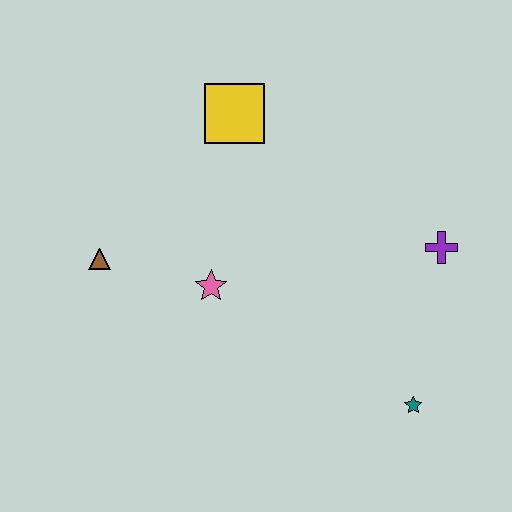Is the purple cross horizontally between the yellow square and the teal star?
No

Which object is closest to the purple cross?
The teal star is closest to the purple cross.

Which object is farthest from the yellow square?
The teal star is farthest from the yellow square.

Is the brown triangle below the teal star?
No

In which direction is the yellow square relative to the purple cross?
The yellow square is to the left of the purple cross.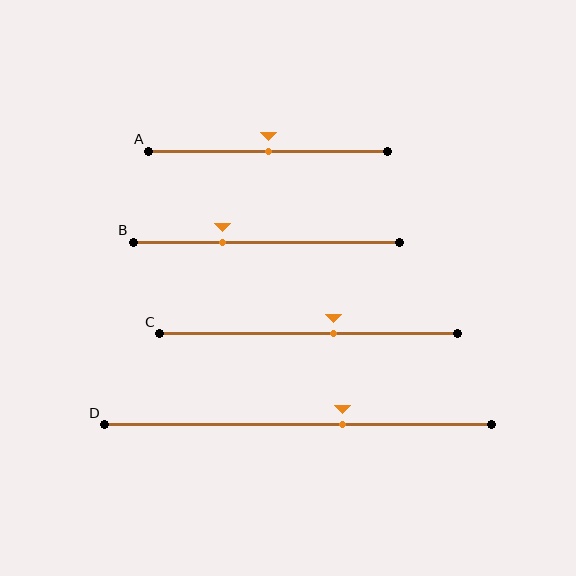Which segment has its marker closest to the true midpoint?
Segment A has its marker closest to the true midpoint.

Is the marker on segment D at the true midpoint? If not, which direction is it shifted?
No, the marker on segment D is shifted to the right by about 12% of the segment length.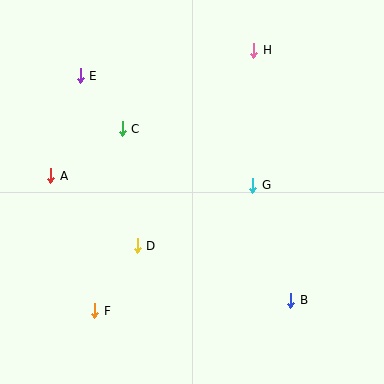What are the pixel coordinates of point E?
Point E is at (80, 76).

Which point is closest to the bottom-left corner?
Point F is closest to the bottom-left corner.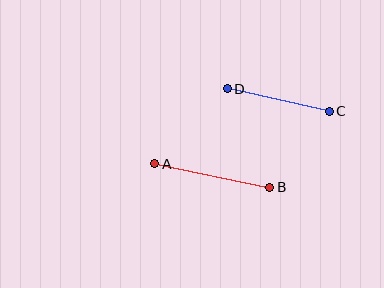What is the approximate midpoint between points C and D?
The midpoint is at approximately (278, 100) pixels.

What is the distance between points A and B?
The distance is approximately 118 pixels.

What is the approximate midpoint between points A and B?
The midpoint is at approximately (212, 175) pixels.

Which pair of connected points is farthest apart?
Points A and B are farthest apart.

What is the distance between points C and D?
The distance is approximately 105 pixels.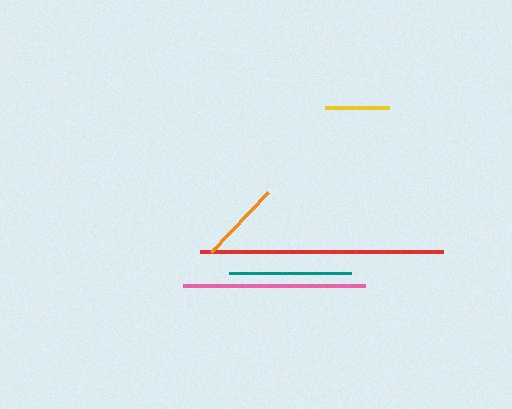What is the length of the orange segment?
The orange segment is approximately 82 pixels long.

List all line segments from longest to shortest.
From longest to shortest: red, pink, teal, orange, yellow.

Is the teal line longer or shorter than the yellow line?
The teal line is longer than the yellow line.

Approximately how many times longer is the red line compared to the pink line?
The red line is approximately 1.3 times the length of the pink line.